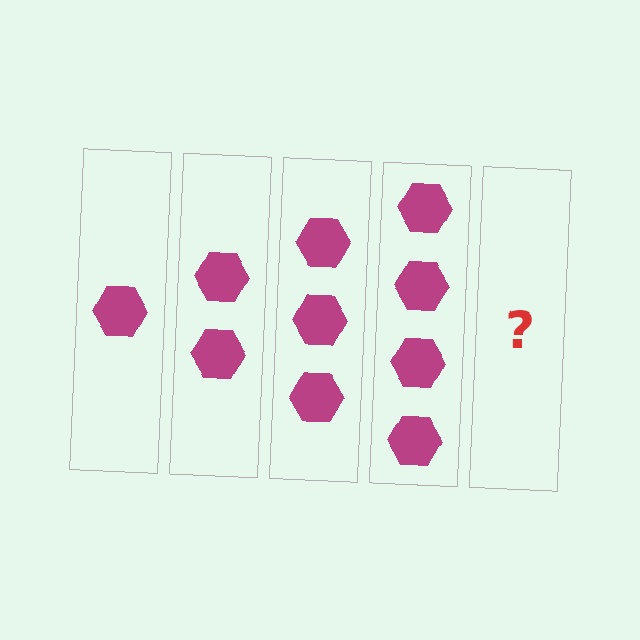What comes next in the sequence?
The next element should be 5 hexagons.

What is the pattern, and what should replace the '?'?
The pattern is that each step adds one more hexagon. The '?' should be 5 hexagons.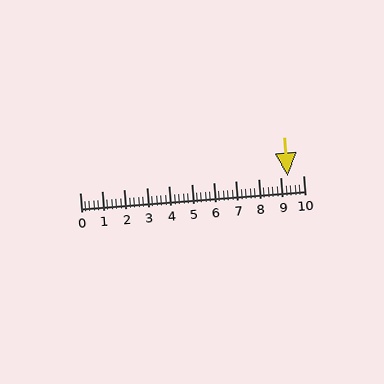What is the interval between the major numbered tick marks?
The major tick marks are spaced 1 units apart.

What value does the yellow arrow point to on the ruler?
The yellow arrow points to approximately 9.3.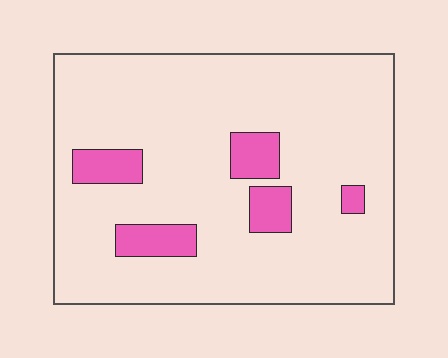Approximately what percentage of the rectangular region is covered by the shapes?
Approximately 10%.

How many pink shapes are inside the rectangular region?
5.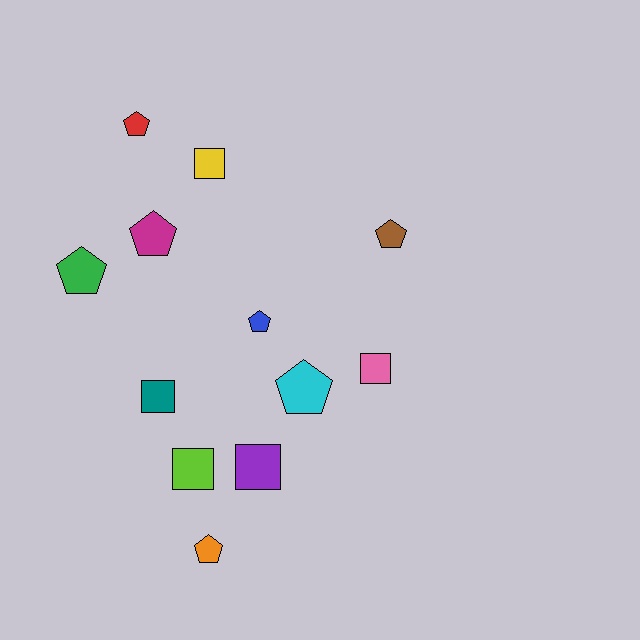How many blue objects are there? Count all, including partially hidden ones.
There is 1 blue object.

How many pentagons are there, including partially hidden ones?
There are 7 pentagons.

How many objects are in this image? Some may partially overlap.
There are 12 objects.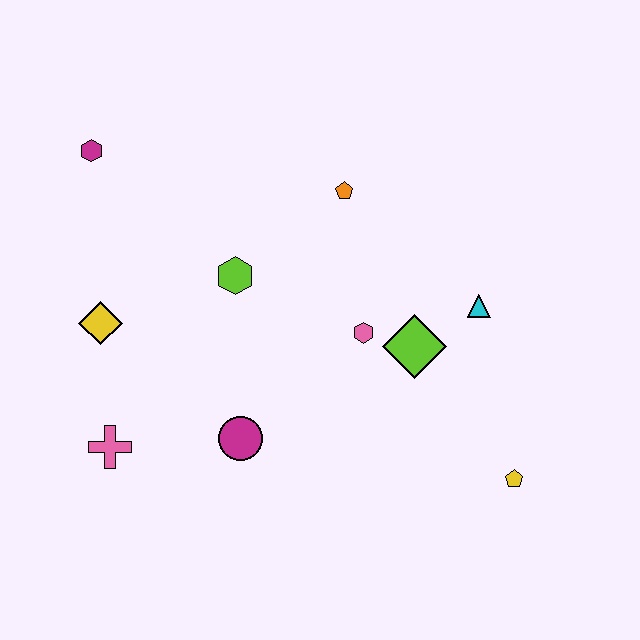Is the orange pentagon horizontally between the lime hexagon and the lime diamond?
Yes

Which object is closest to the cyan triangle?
The lime diamond is closest to the cyan triangle.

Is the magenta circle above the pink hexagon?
No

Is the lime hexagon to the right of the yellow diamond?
Yes